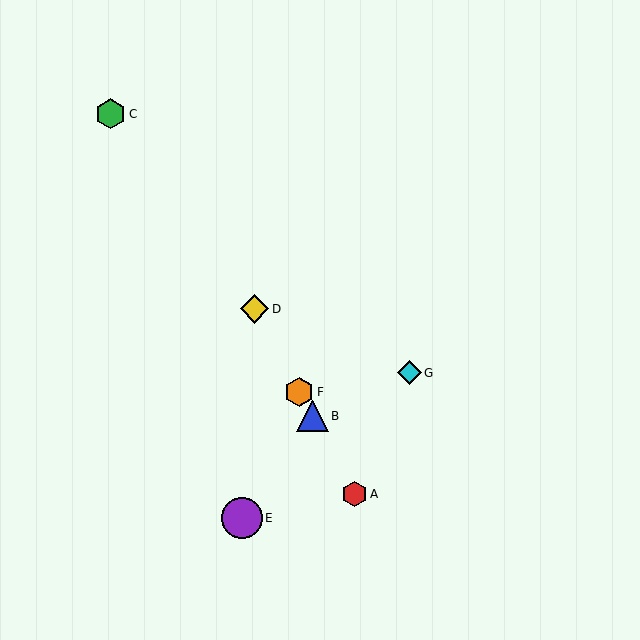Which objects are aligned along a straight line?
Objects A, B, D, F are aligned along a straight line.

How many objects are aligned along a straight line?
4 objects (A, B, D, F) are aligned along a straight line.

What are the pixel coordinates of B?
Object B is at (312, 416).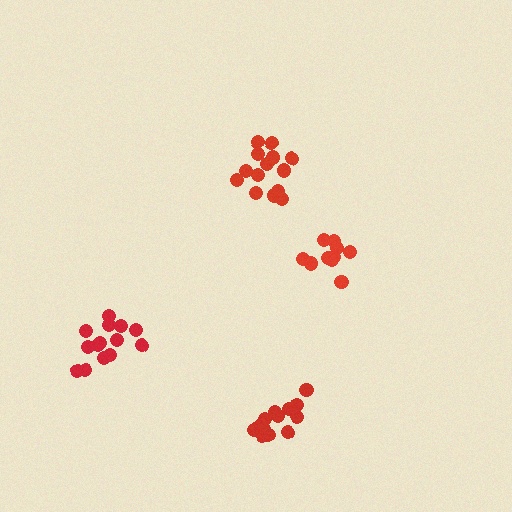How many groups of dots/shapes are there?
There are 4 groups.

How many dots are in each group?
Group 1: 14 dots, Group 2: 10 dots, Group 3: 14 dots, Group 4: 14 dots (52 total).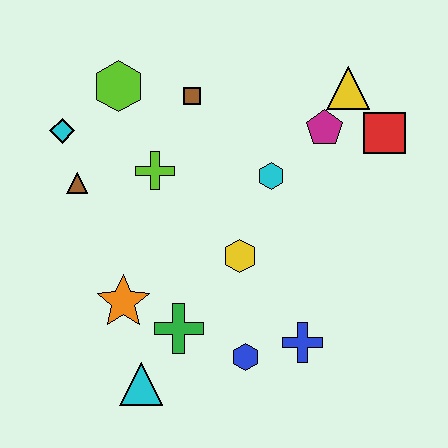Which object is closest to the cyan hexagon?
The magenta pentagon is closest to the cyan hexagon.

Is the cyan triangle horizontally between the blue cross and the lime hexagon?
Yes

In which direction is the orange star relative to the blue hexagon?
The orange star is to the left of the blue hexagon.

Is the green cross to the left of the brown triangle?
No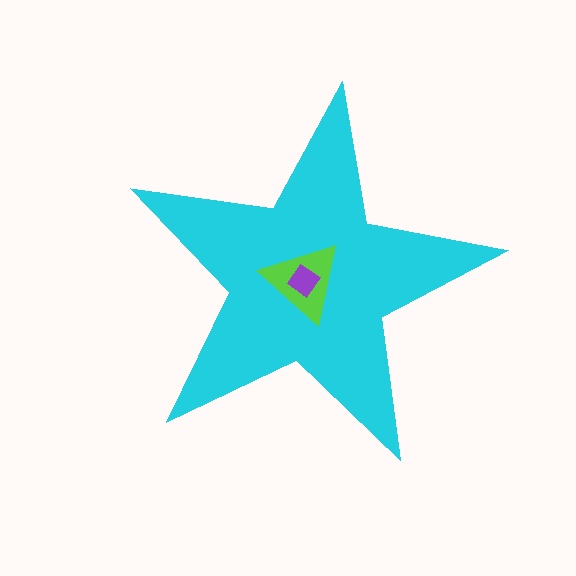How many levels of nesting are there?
3.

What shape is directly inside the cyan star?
The lime triangle.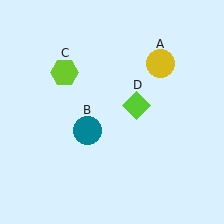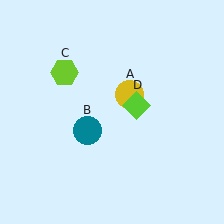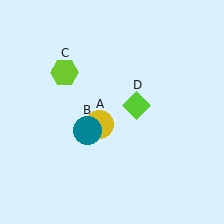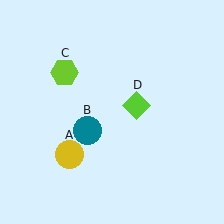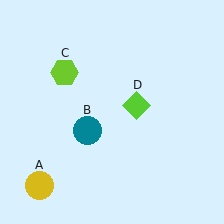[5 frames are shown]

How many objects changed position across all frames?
1 object changed position: yellow circle (object A).